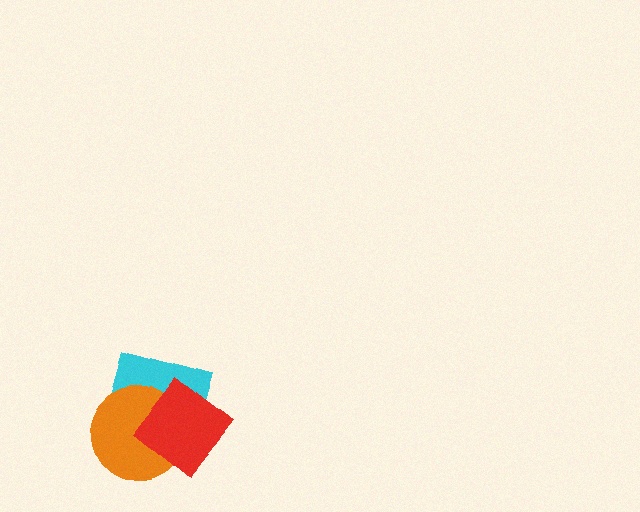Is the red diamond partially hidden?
No, no other shape covers it.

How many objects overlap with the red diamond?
2 objects overlap with the red diamond.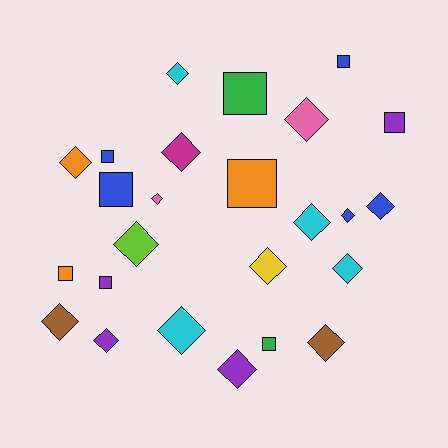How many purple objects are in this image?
There are 4 purple objects.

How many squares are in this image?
There are 9 squares.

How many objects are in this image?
There are 25 objects.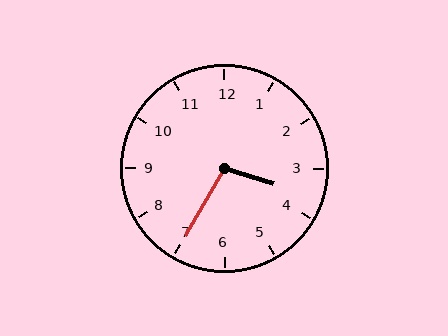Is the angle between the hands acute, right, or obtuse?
It is obtuse.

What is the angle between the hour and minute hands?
Approximately 102 degrees.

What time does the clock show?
3:35.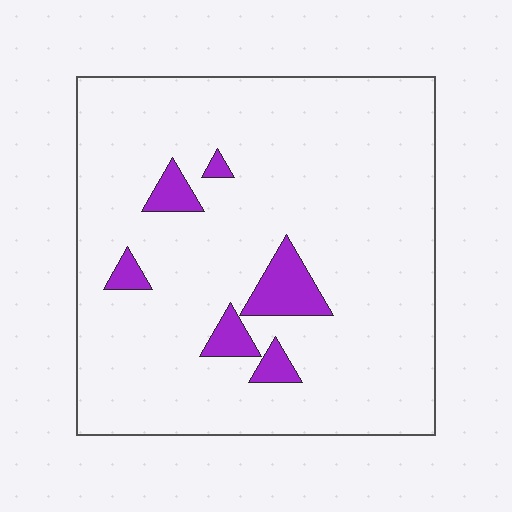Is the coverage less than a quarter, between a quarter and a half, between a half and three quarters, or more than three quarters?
Less than a quarter.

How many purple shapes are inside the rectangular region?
6.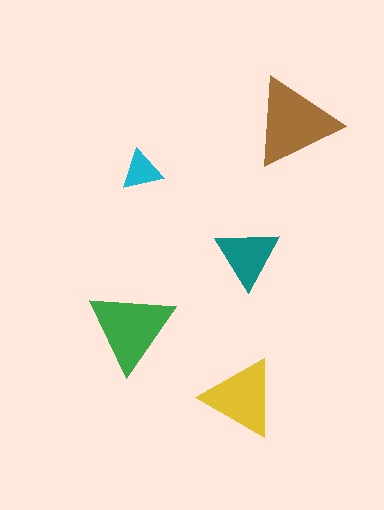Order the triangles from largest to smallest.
the brown one, the green one, the yellow one, the teal one, the cyan one.